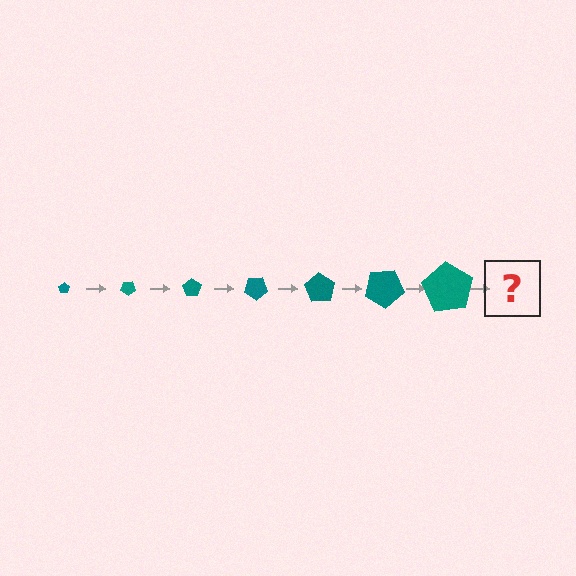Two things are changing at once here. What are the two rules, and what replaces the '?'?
The two rules are that the pentagon grows larger each step and it rotates 35 degrees each step. The '?' should be a pentagon, larger than the previous one and rotated 245 degrees from the start.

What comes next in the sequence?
The next element should be a pentagon, larger than the previous one and rotated 245 degrees from the start.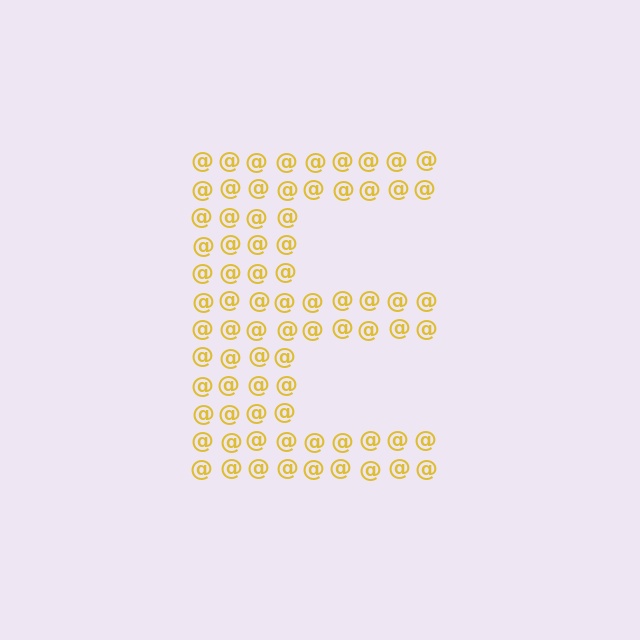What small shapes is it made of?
It is made of small at signs.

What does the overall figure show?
The overall figure shows the letter E.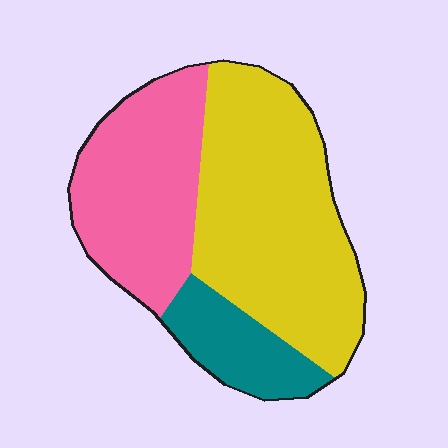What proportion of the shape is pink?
Pink takes up about one third (1/3) of the shape.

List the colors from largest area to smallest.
From largest to smallest: yellow, pink, teal.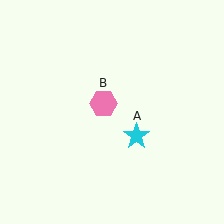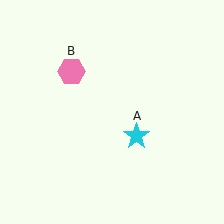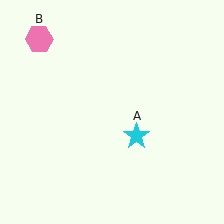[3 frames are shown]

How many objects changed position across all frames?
1 object changed position: pink hexagon (object B).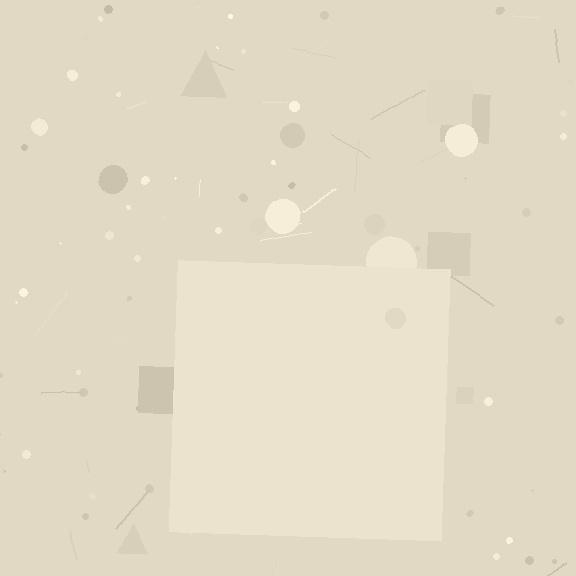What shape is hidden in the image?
A square is hidden in the image.